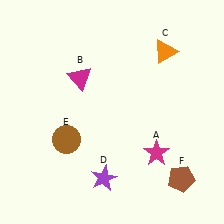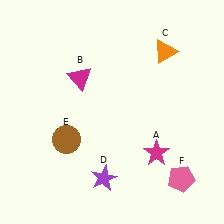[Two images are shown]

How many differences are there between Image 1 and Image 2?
There is 1 difference between the two images.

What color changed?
The pentagon (F) changed from brown in Image 1 to pink in Image 2.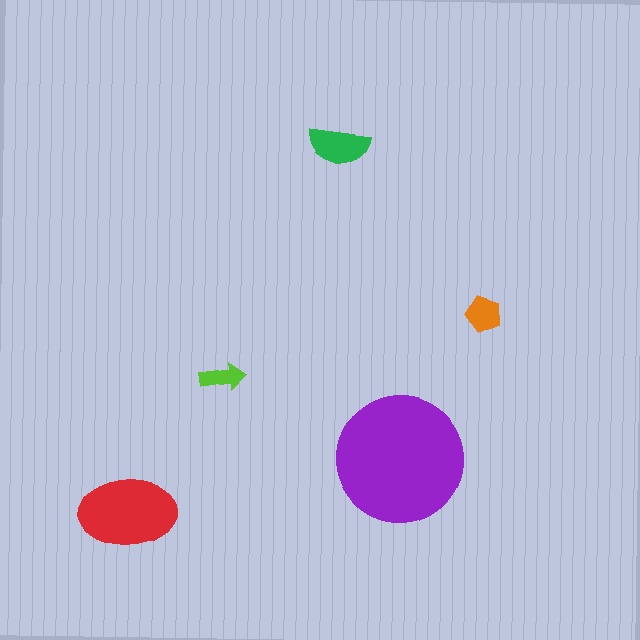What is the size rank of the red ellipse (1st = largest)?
2nd.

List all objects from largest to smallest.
The purple circle, the red ellipse, the green semicircle, the orange pentagon, the lime arrow.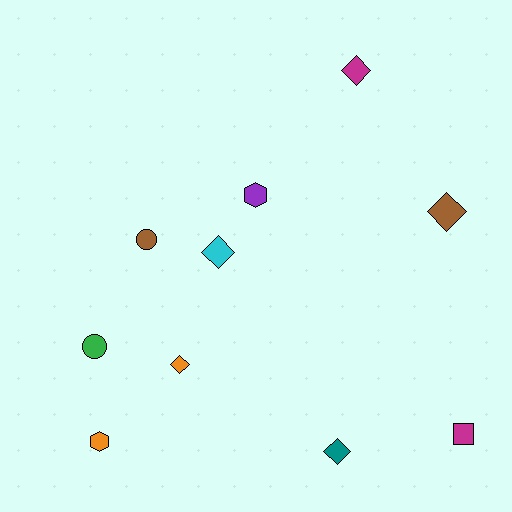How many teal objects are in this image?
There is 1 teal object.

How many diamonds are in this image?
There are 5 diamonds.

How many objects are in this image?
There are 10 objects.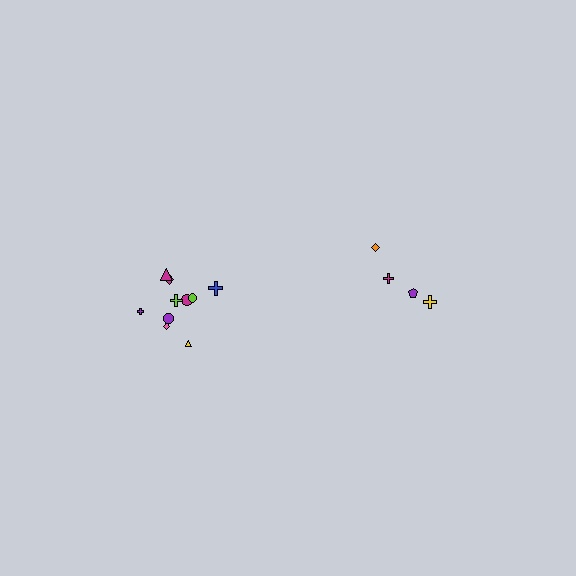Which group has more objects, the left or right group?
The left group.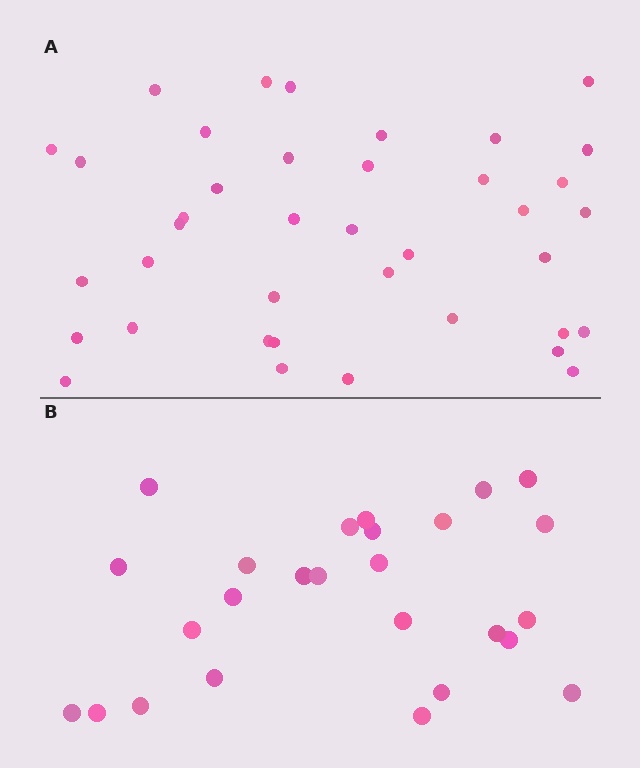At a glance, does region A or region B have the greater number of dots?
Region A (the top region) has more dots.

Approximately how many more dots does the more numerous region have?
Region A has approximately 15 more dots than region B.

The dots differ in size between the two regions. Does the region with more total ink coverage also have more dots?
No. Region B has more total ink coverage because its dots are larger, but region A actually contains more individual dots. Total area can be misleading — the number of items is what matters here.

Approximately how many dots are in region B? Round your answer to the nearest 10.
About 30 dots. (The exact count is 26, which rounds to 30.)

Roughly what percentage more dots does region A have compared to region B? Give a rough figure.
About 50% more.